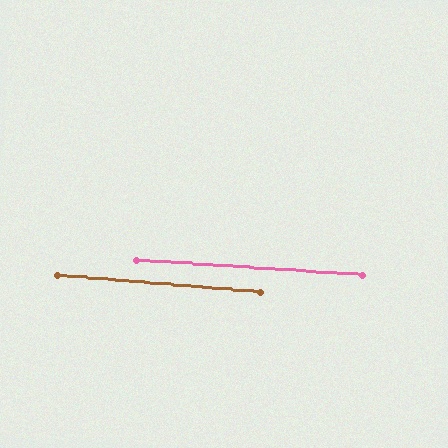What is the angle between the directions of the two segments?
Approximately 1 degree.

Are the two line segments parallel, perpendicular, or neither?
Parallel — their directions differ by only 0.8°.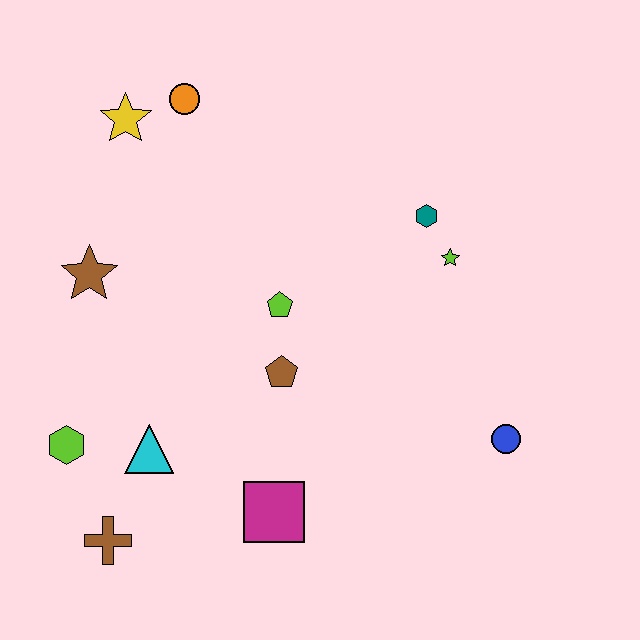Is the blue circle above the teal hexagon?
No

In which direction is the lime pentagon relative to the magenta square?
The lime pentagon is above the magenta square.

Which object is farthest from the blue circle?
The yellow star is farthest from the blue circle.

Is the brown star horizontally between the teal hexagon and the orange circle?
No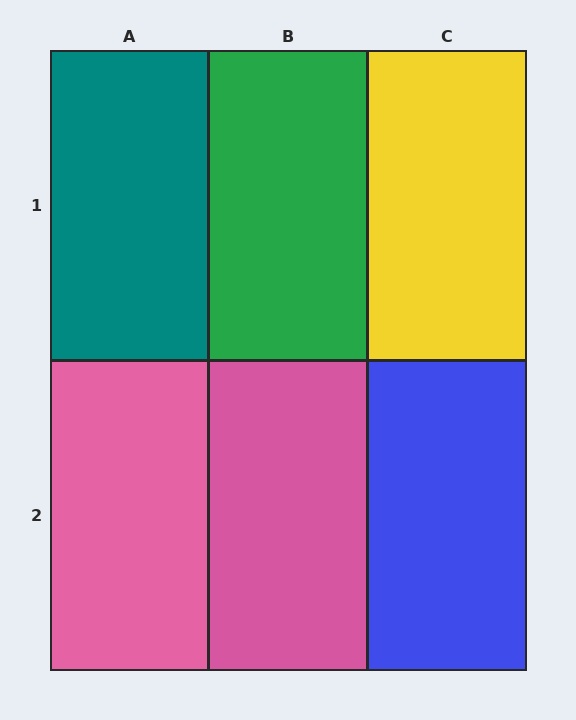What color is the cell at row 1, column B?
Green.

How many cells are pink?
2 cells are pink.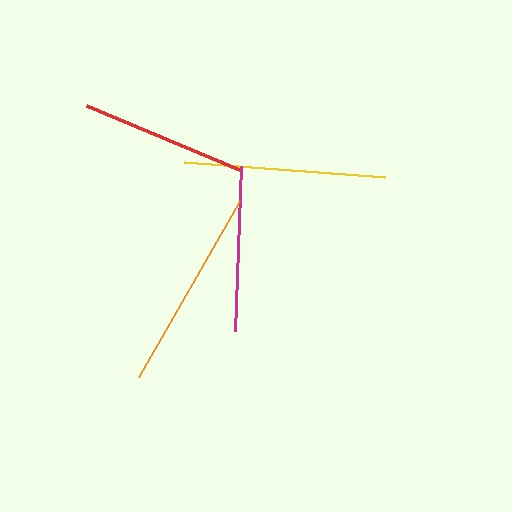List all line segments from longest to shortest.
From longest to shortest: orange, yellow, red, magenta.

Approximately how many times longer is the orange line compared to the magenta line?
The orange line is approximately 1.2 times the length of the magenta line.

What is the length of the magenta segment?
The magenta segment is approximately 165 pixels long.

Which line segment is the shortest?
The magenta line is the shortest at approximately 165 pixels.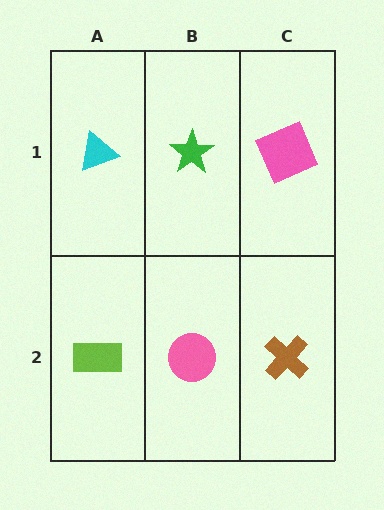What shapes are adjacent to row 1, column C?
A brown cross (row 2, column C), a green star (row 1, column B).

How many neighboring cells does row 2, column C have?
2.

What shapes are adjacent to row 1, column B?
A pink circle (row 2, column B), a cyan triangle (row 1, column A), a pink square (row 1, column C).